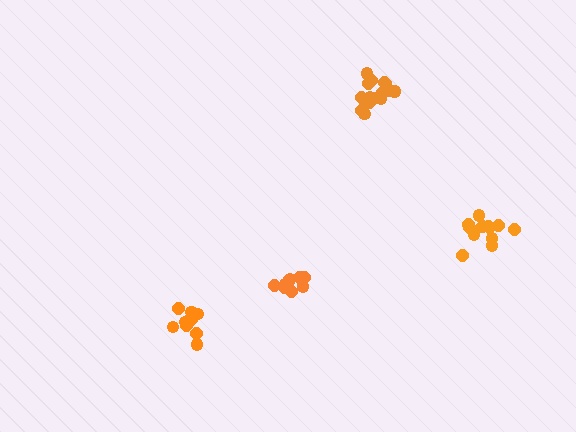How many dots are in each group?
Group 1: 11 dots, Group 2: 16 dots, Group 3: 12 dots, Group 4: 10 dots (49 total).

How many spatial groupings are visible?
There are 4 spatial groupings.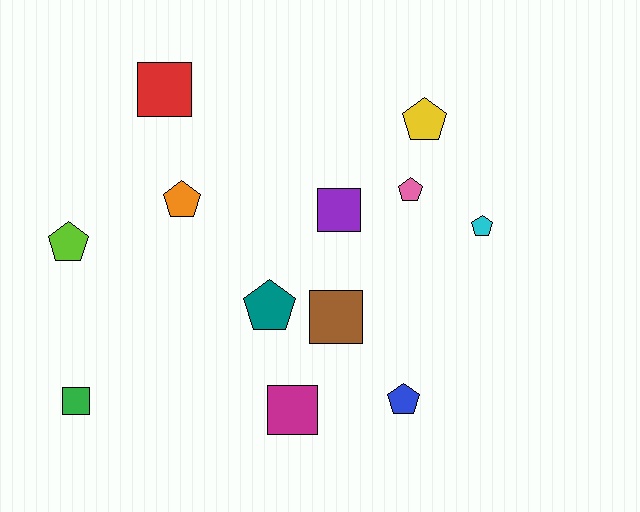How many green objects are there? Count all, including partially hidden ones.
There is 1 green object.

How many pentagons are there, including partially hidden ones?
There are 7 pentagons.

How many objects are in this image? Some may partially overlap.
There are 12 objects.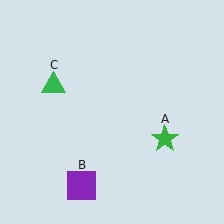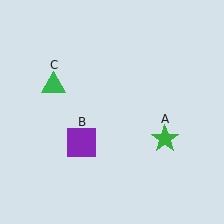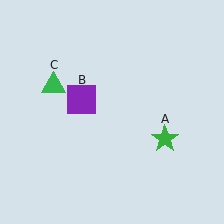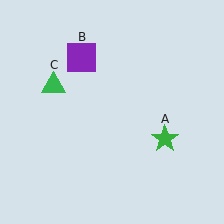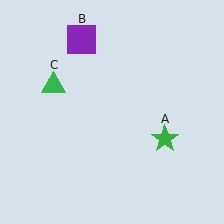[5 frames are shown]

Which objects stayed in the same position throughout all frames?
Green star (object A) and green triangle (object C) remained stationary.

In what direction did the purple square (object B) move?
The purple square (object B) moved up.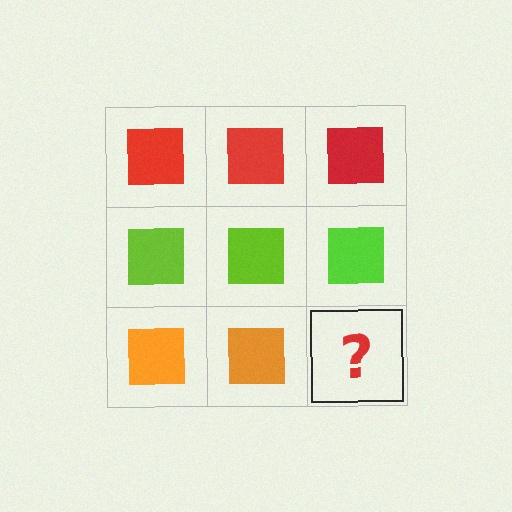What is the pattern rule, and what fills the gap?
The rule is that each row has a consistent color. The gap should be filled with an orange square.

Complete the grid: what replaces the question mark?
The question mark should be replaced with an orange square.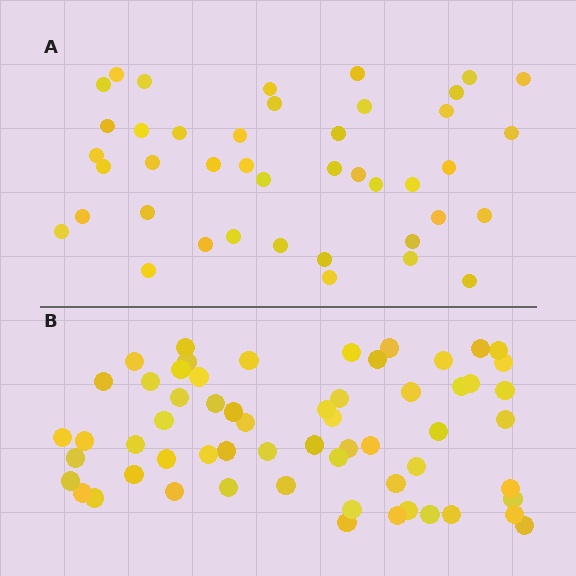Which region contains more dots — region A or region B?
Region B (the bottom region) has more dots.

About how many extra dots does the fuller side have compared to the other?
Region B has approximately 20 more dots than region A.